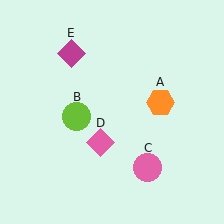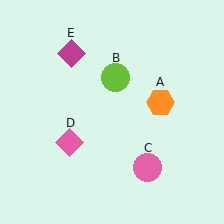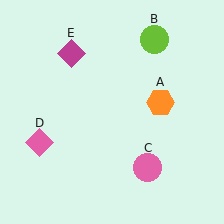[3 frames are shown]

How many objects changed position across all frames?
2 objects changed position: lime circle (object B), pink diamond (object D).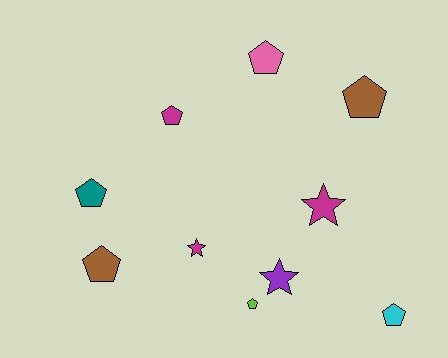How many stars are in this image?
There are 3 stars.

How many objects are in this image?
There are 10 objects.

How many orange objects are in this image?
There are no orange objects.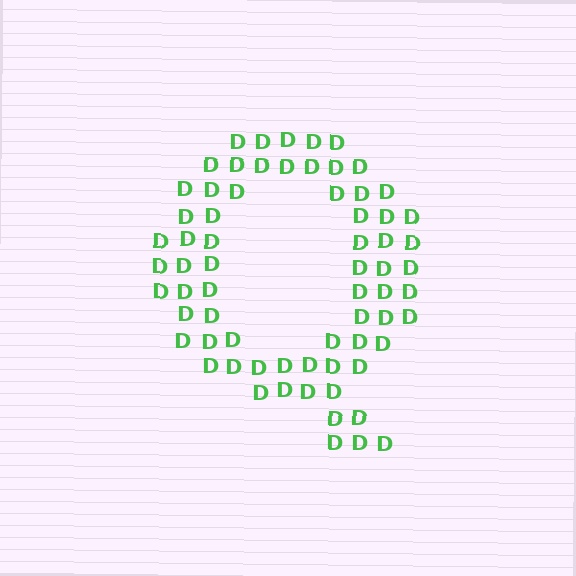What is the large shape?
The large shape is the letter Q.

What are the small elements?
The small elements are letter D's.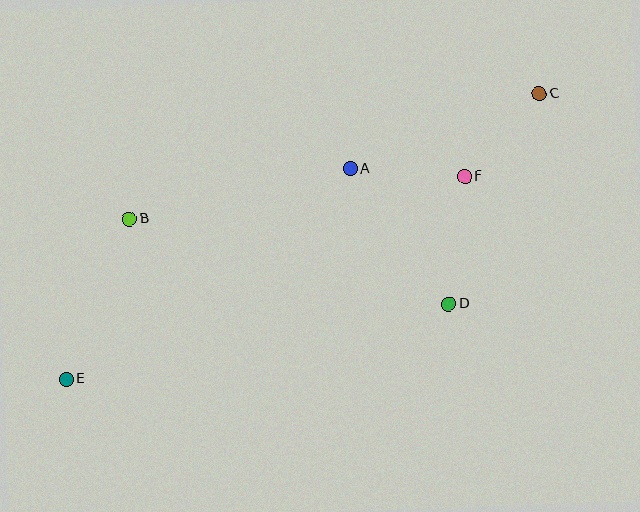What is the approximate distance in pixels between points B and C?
The distance between B and C is approximately 429 pixels.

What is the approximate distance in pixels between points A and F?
The distance between A and F is approximately 115 pixels.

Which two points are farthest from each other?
Points C and E are farthest from each other.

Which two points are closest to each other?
Points C and F are closest to each other.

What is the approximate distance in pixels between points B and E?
The distance between B and E is approximately 172 pixels.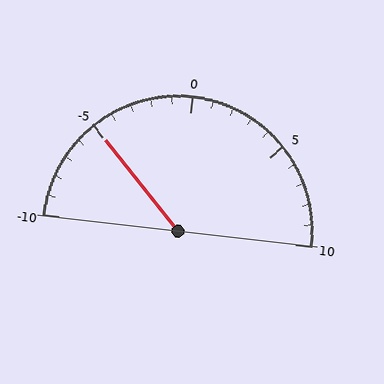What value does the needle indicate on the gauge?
The needle indicates approximately -5.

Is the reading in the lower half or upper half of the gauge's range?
The reading is in the lower half of the range (-10 to 10).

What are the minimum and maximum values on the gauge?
The gauge ranges from -10 to 10.